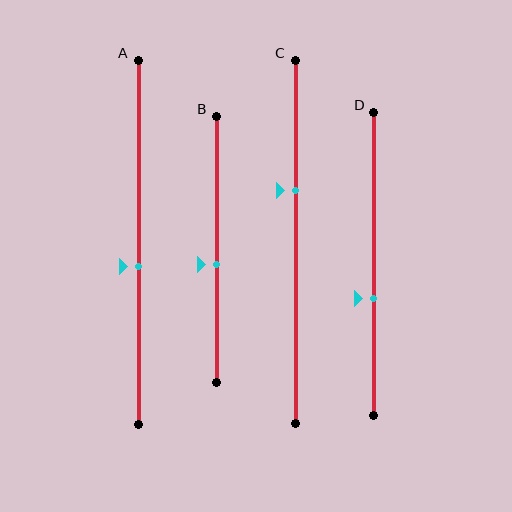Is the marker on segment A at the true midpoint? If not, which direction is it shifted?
No, the marker on segment A is shifted downward by about 7% of the segment length.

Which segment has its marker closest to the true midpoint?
Segment B has its marker closest to the true midpoint.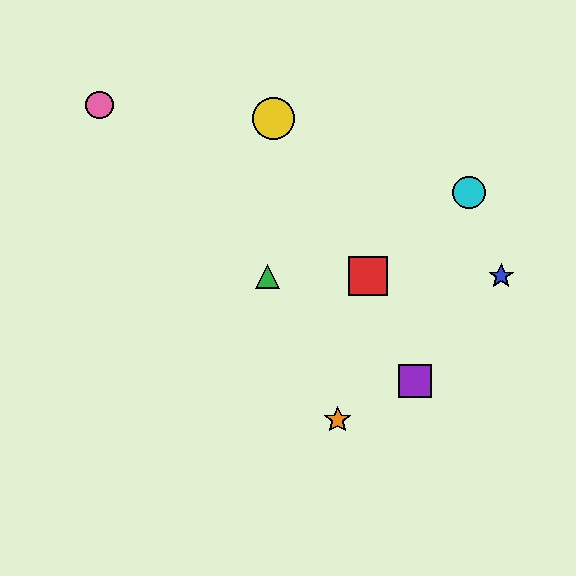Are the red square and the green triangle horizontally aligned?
Yes, both are at y≈276.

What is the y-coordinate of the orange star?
The orange star is at y≈420.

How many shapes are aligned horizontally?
3 shapes (the red square, the blue star, the green triangle) are aligned horizontally.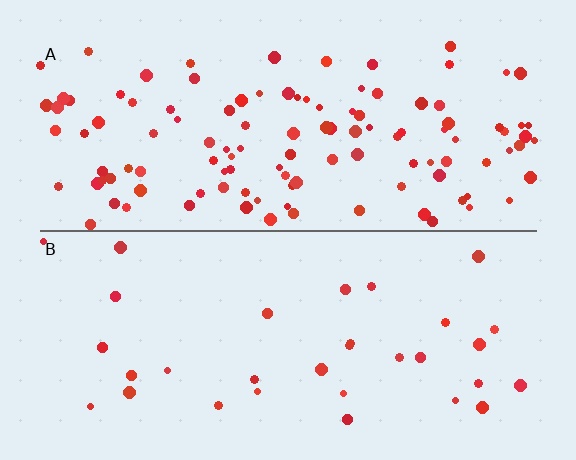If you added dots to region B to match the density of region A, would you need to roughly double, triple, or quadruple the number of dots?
Approximately quadruple.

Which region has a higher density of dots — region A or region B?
A (the top).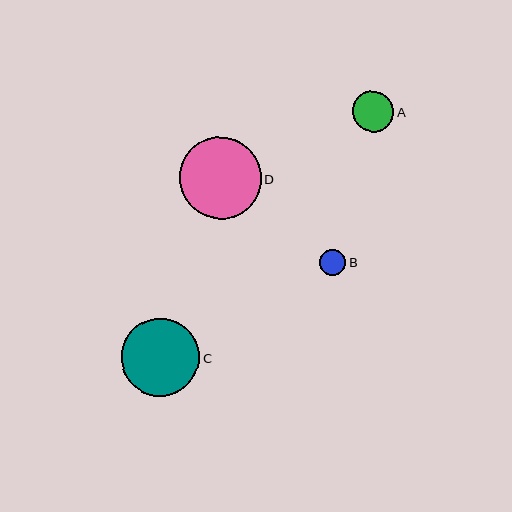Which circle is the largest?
Circle D is the largest with a size of approximately 81 pixels.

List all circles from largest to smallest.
From largest to smallest: D, C, A, B.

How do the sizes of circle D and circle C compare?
Circle D and circle C are approximately the same size.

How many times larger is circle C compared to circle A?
Circle C is approximately 1.9 times the size of circle A.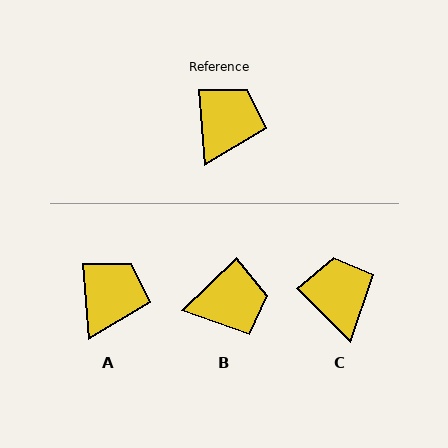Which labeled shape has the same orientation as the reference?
A.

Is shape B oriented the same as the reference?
No, it is off by about 50 degrees.